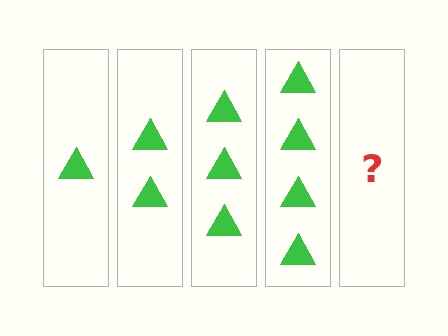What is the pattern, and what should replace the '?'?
The pattern is that each step adds one more triangle. The '?' should be 5 triangles.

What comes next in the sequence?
The next element should be 5 triangles.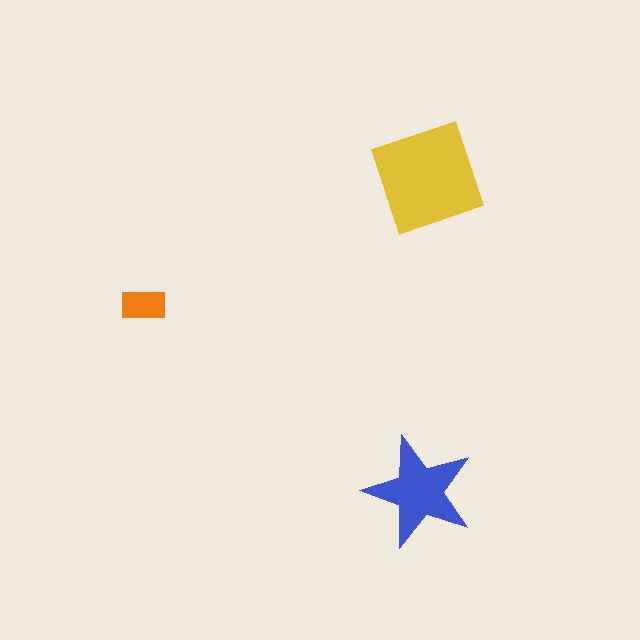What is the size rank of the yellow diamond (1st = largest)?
1st.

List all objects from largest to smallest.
The yellow diamond, the blue star, the orange rectangle.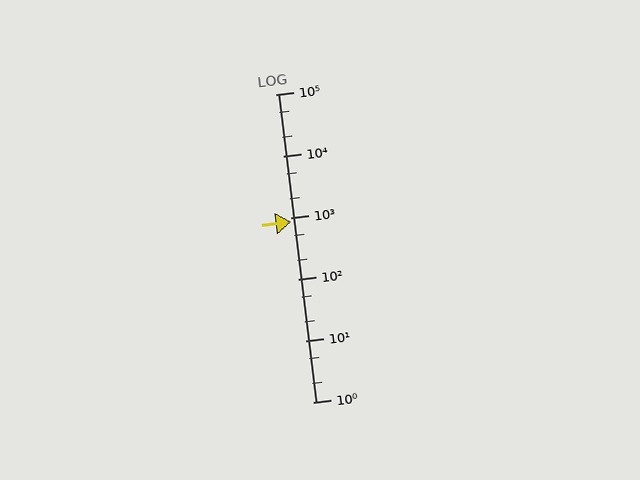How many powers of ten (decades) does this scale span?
The scale spans 5 decades, from 1 to 100000.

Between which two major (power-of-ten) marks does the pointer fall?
The pointer is between 100 and 1000.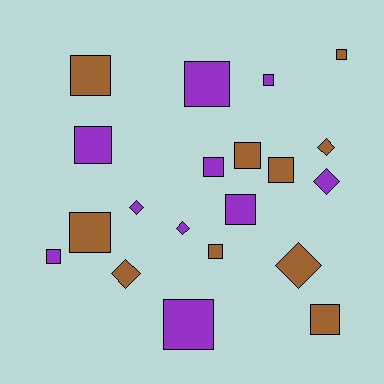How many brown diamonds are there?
There are 3 brown diamonds.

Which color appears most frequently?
Purple, with 10 objects.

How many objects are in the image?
There are 20 objects.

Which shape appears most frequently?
Square, with 14 objects.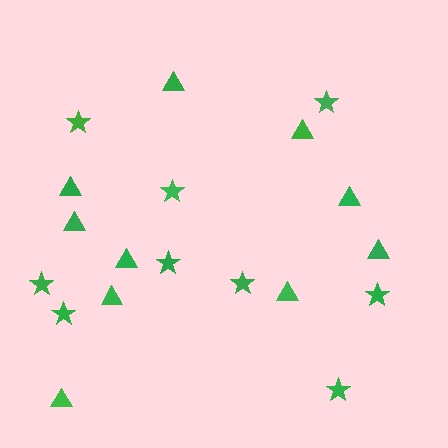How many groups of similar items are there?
There are 2 groups: one group of stars (9) and one group of triangles (10).